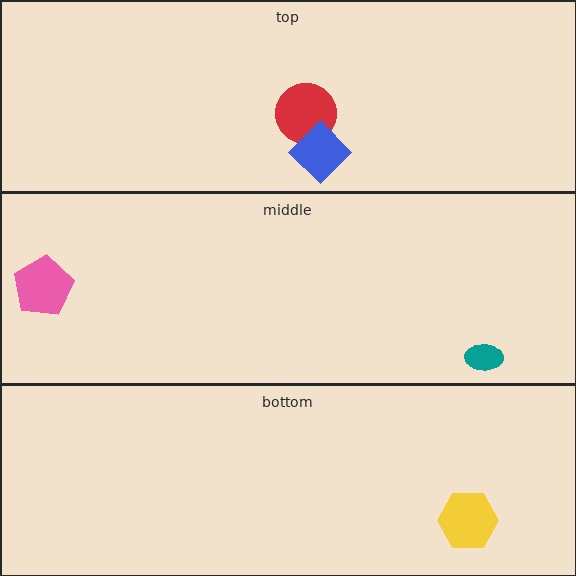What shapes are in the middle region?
The teal ellipse, the pink pentagon.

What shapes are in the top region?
The red circle, the blue diamond.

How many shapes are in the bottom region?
1.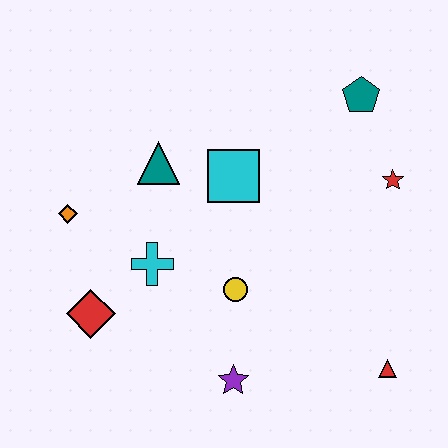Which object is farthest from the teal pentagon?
The red diamond is farthest from the teal pentagon.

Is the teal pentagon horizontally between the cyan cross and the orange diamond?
No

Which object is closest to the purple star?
The yellow circle is closest to the purple star.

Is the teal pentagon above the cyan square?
Yes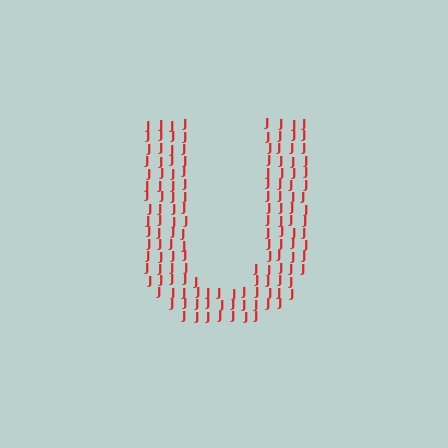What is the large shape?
The large shape is the letter U.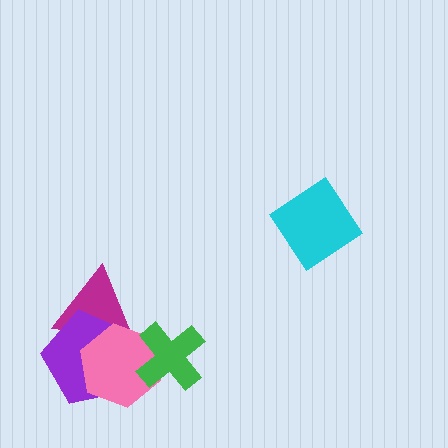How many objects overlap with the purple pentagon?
2 objects overlap with the purple pentagon.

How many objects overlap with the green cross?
1 object overlaps with the green cross.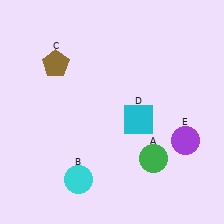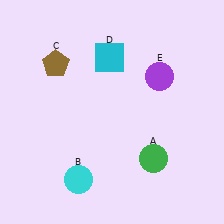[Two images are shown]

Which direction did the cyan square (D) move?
The cyan square (D) moved up.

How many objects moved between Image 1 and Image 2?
2 objects moved between the two images.